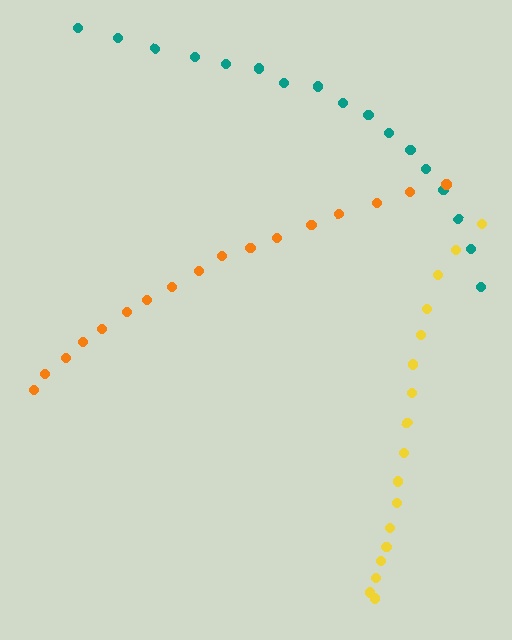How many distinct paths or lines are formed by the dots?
There are 3 distinct paths.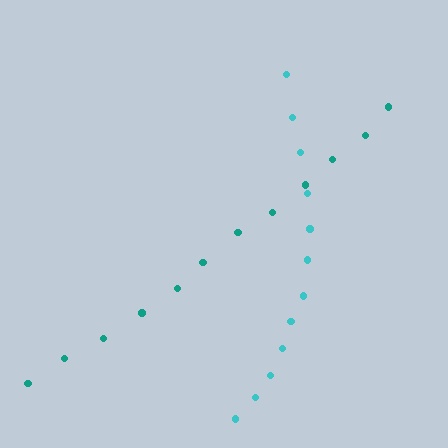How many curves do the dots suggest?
There are 2 distinct paths.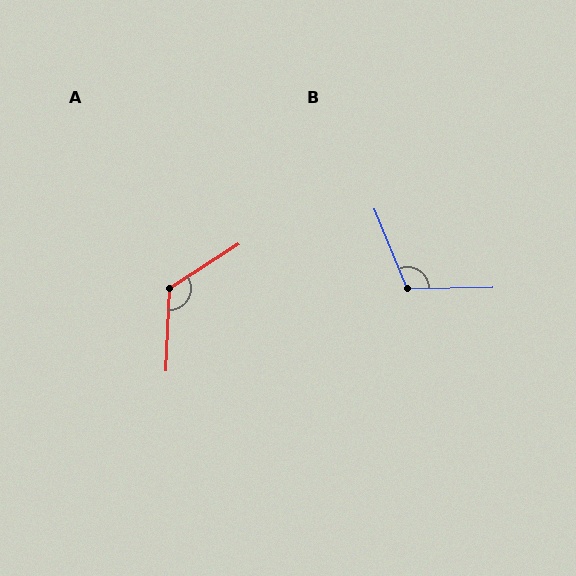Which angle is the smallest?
B, at approximately 111 degrees.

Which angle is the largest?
A, at approximately 125 degrees.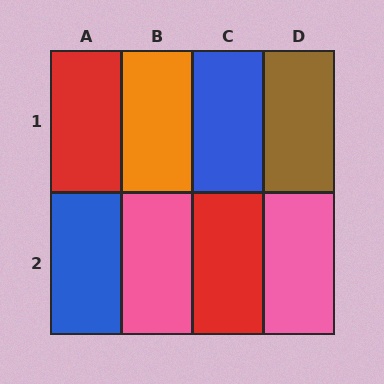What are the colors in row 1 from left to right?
Red, orange, blue, brown.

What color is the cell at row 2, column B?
Pink.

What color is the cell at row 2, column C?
Red.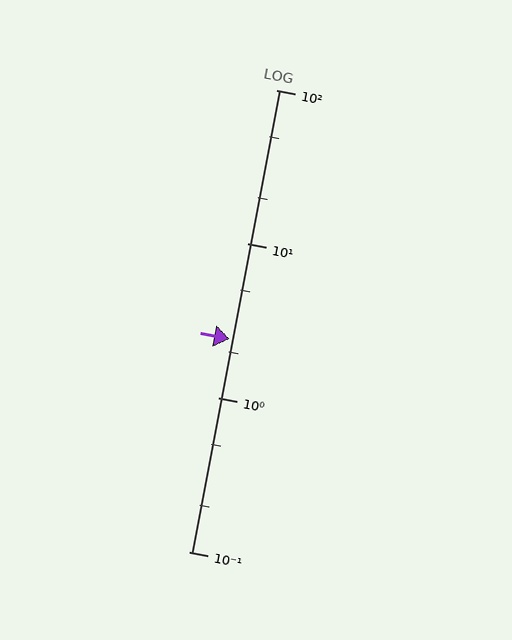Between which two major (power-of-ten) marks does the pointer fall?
The pointer is between 1 and 10.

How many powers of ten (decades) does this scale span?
The scale spans 3 decades, from 0.1 to 100.